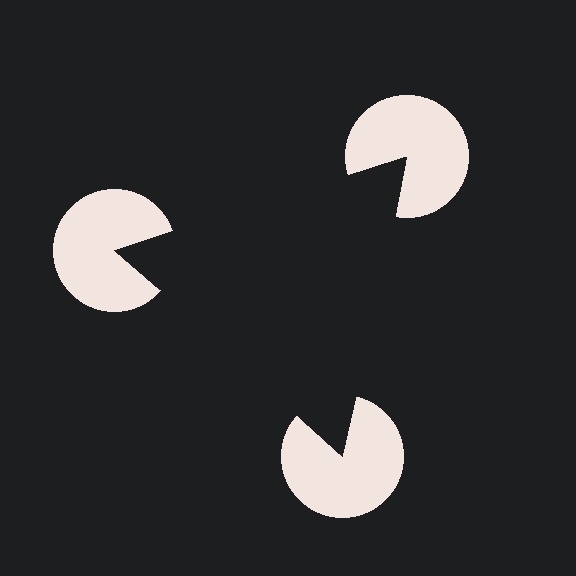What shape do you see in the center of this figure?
An illusory triangle — its edges are inferred from the aligned wedge cuts in the pac-man discs, not physically drawn.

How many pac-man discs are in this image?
There are 3 — one at each vertex of the illusory triangle.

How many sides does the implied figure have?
3 sides.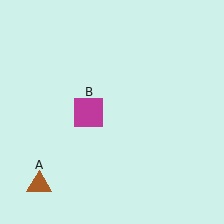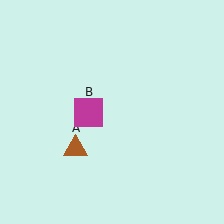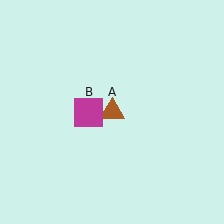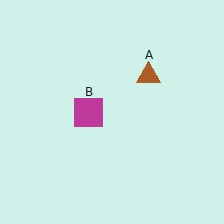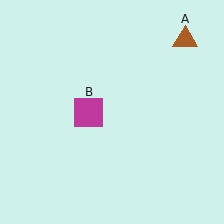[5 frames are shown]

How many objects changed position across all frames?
1 object changed position: brown triangle (object A).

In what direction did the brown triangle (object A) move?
The brown triangle (object A) moved up and to the right.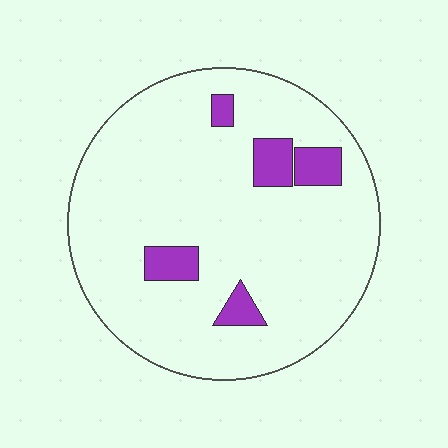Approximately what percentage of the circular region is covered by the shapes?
Approximately 10%.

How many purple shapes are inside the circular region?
5.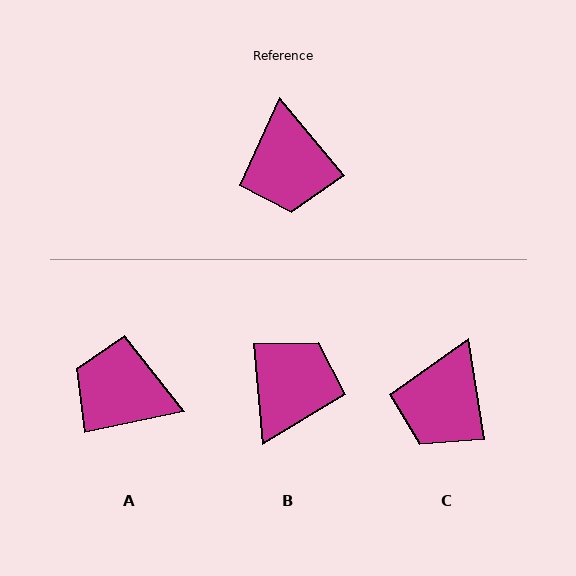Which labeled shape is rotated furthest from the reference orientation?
B, about 146 degrees away.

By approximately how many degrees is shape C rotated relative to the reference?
Approximately 31 degrees clockwise.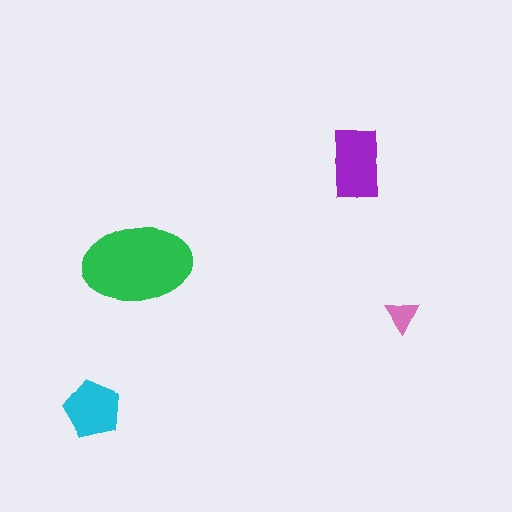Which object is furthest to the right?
The pink triangle is rightmost.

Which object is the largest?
The green ellipse.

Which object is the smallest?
The pink triangle.